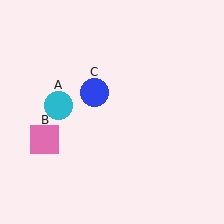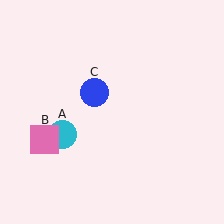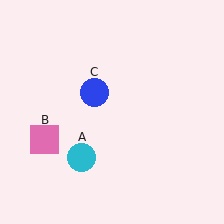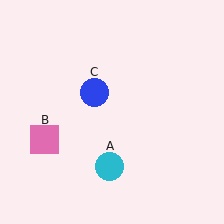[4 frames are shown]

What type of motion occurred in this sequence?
The cyan circle (object A) rotated counterclockwise around the center of the scene.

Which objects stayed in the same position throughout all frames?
Pink square (object B) and blue circle (object C) remained stationary.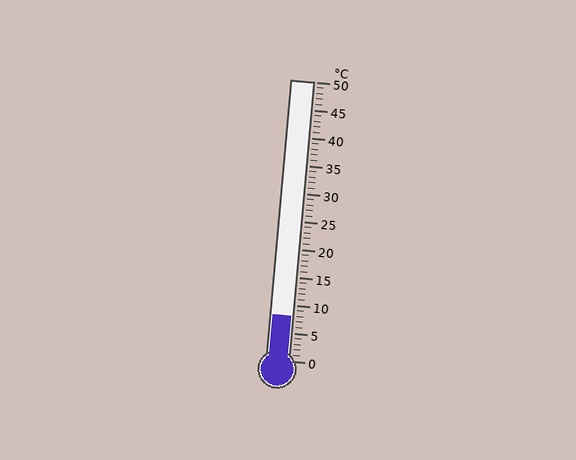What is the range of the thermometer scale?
The thermometer scale ranges from 0°C to 50°C.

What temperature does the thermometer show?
The thermometer shows approximately 8°C.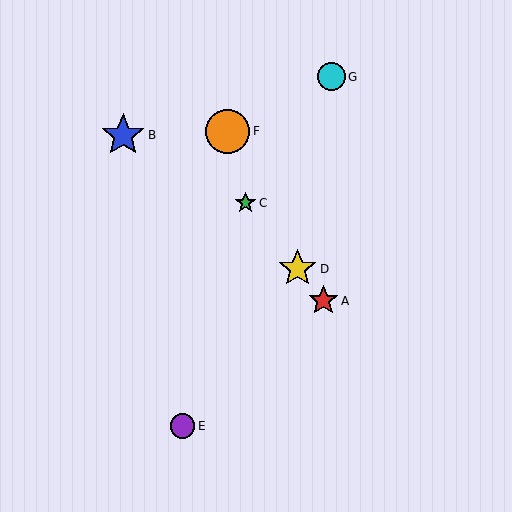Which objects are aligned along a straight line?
Objects A, C, D are aligned along a straight line.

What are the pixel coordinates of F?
Object F is at (228, 131).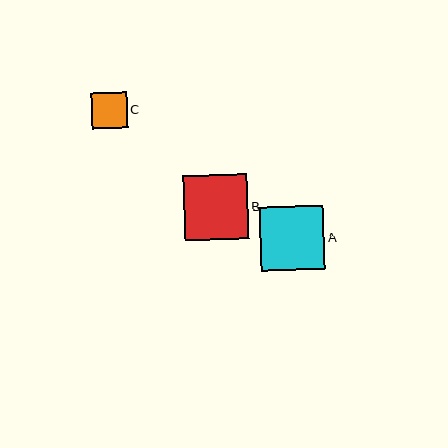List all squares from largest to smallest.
From largest to smallest: B, A, C.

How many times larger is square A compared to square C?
Square A is approximately 1.8 times the size of square C.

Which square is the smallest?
Square C is the smallest with a size of approximately 36 pixels.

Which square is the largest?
Square B is the largest with a size of approximately 65 pixels.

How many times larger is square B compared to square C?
Square B is approximately 1.8 times the size of square C.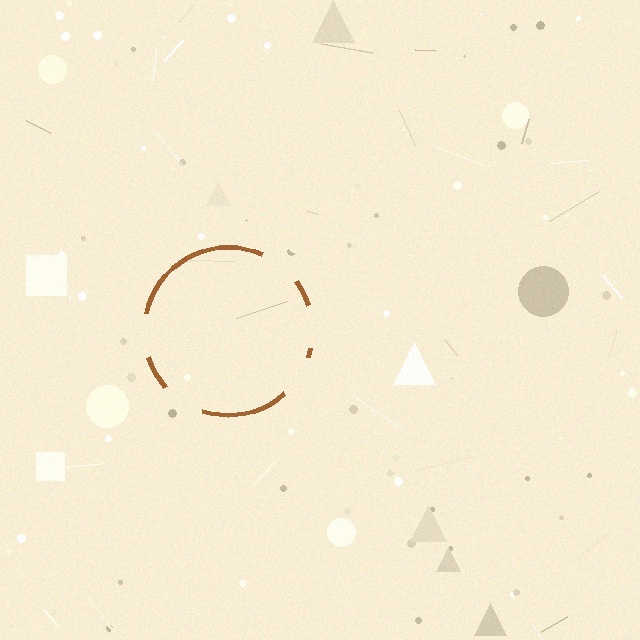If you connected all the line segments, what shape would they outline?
They would outline a circle.